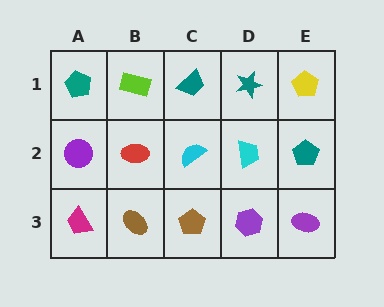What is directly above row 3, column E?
A teal pentagon.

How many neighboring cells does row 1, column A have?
2.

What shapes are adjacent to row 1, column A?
A purple circle (row 2, column A), a lime rectangle (row 1, column B).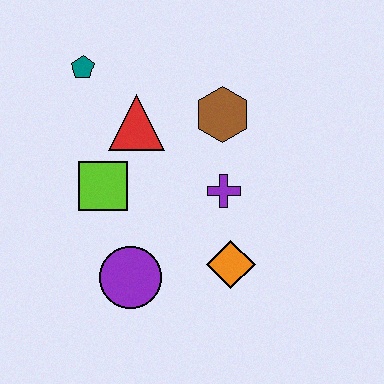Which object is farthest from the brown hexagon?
The purple circle is farthest from the brown hexagon.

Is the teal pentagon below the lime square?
No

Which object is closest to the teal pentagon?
The red triangle is closest to the teal pentagon.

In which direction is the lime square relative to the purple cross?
The lime square is to the left of the purple cross.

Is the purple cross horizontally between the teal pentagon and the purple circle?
No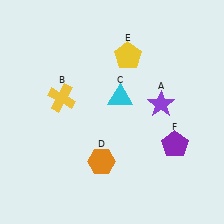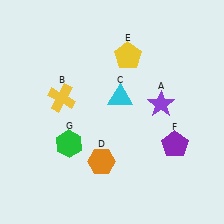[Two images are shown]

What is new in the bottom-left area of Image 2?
A green hexagon (G) was added in the bottom-left area of Image 2.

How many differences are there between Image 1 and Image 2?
There is 1 difference between the two images.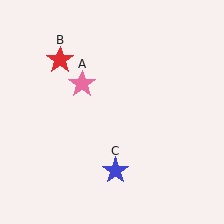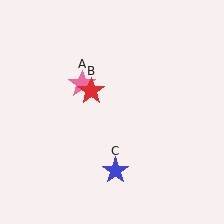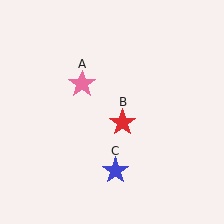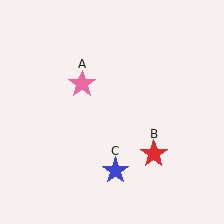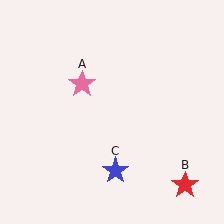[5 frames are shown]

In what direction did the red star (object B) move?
The red star (object B) moved down and to the right.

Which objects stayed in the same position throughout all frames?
Pink star (object A) and blue star (object C) remained stationary.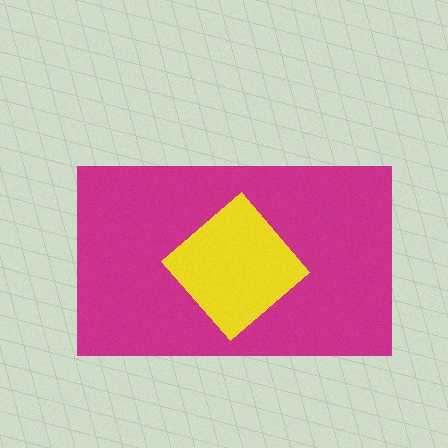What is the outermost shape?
The magenta rectangle.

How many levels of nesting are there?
2.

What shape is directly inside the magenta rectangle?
The yellow diamond.